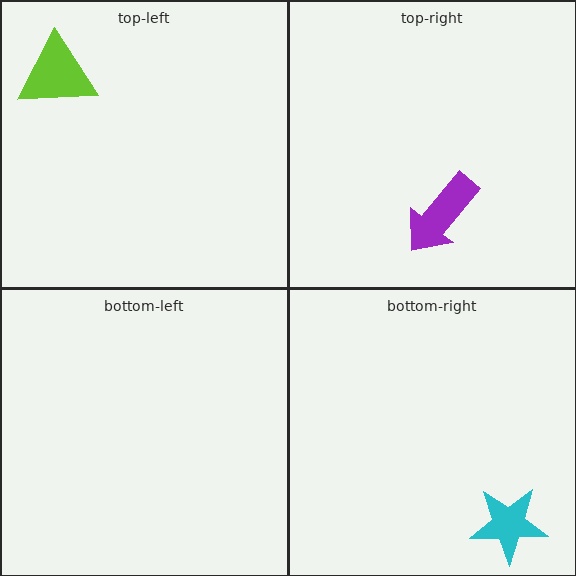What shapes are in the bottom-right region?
The cyan star.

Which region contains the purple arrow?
The top-right region.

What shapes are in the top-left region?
The lime triangle.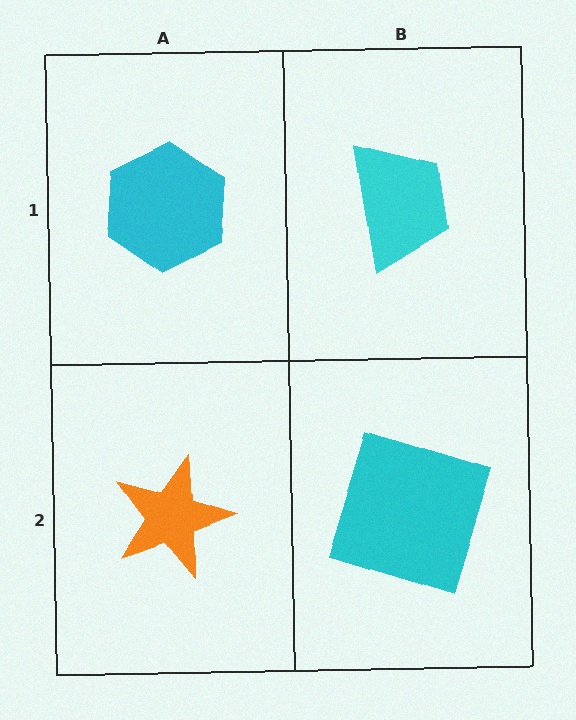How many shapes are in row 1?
2 shapes.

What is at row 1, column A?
A cyan hexagon.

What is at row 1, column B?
A cyan trapezoid.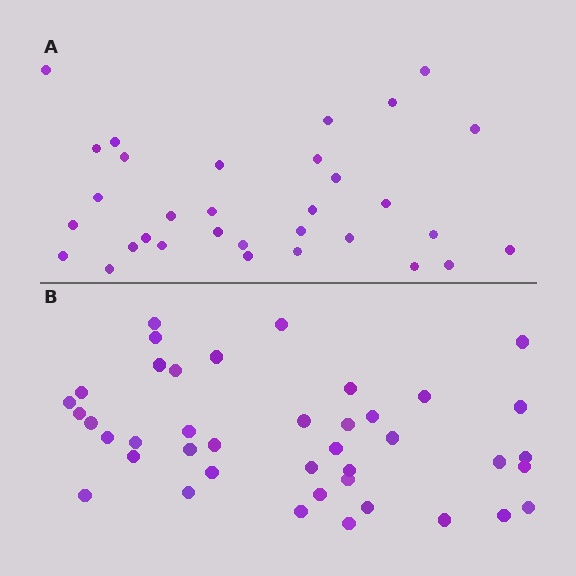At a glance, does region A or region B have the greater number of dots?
Region B (the bottom region) has more dots.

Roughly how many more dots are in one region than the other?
Region B has roughly 8 or so more dots than region A.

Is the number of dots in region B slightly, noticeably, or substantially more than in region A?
Region B has noticeably more, but not dramatically so. The ratio is roughly 1.3 to 1.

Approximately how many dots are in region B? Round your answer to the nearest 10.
About 40 dots. (The exact count is 41, which rounds to 40.)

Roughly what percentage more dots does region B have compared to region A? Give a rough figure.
About 30% more.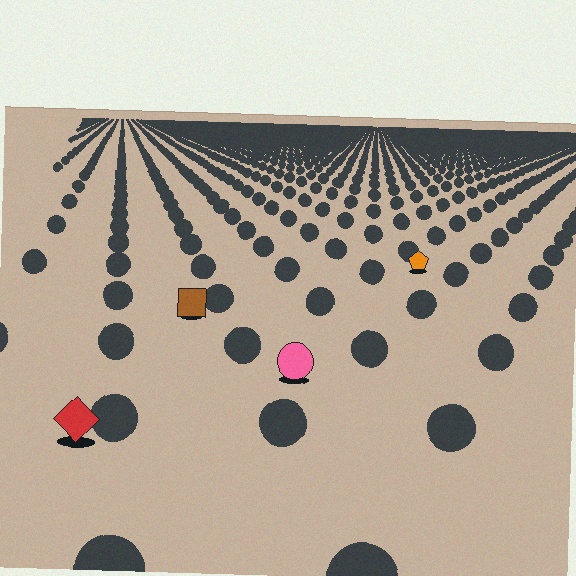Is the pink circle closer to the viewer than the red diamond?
No. The red diamond is closer — you can tell from the texture gradient: the ground texture is coarser near it.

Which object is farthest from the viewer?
The orange pentagon is farthest from the viewer. It appears smaller and the ground texture around it is denser.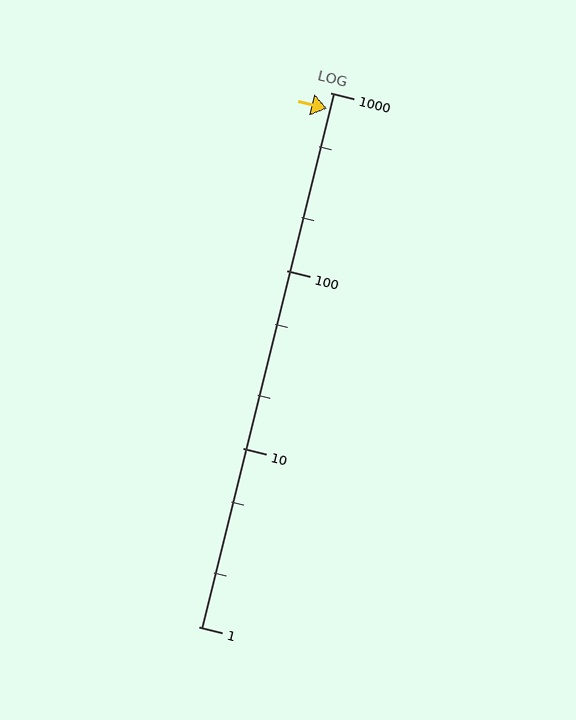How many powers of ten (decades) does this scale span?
The scale spans 3 decades, from 1 to 1000.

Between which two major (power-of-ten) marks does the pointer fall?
The pointer is between 100 and 1000.